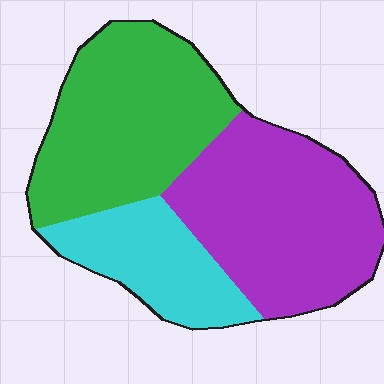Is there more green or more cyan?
Green.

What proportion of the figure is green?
Green covers roughly 40% of the figure.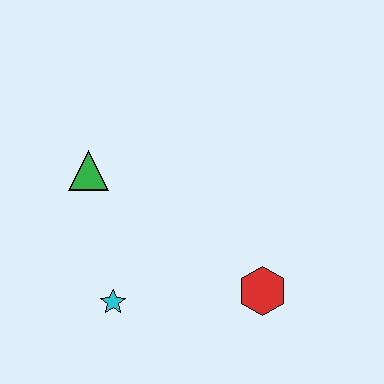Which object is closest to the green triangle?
The cyan star is closest to the green triangle.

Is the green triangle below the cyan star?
No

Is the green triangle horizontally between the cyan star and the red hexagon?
No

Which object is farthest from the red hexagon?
The green triangle is farthest from the red hexagon.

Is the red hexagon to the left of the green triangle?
No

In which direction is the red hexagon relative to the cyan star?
The red hexagon is to the right of the cyan star.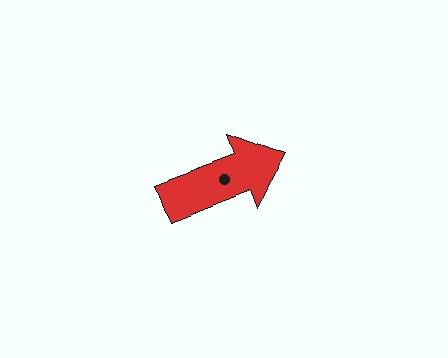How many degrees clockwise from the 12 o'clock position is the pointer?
Approximately 69 degrees.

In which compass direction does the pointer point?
East.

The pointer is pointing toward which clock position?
Roughly 2 o'clock.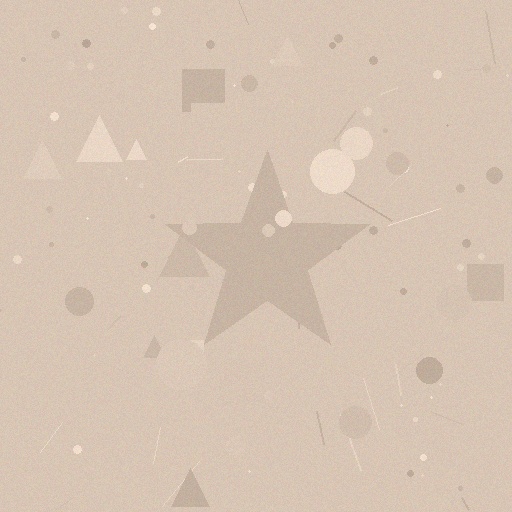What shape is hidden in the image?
A star is hidden in the image.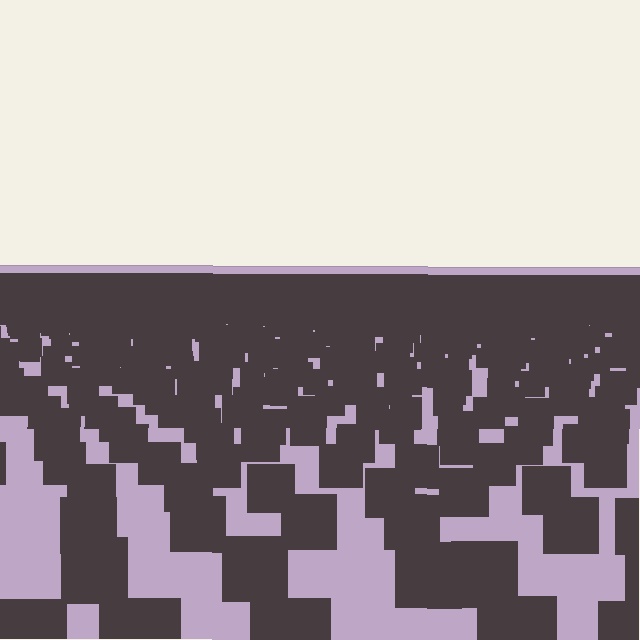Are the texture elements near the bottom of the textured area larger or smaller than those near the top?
Larger. Near the bottom, elements are closer to the viewer and appear at a bigger on-screen size.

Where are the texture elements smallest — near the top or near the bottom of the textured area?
Near the top.